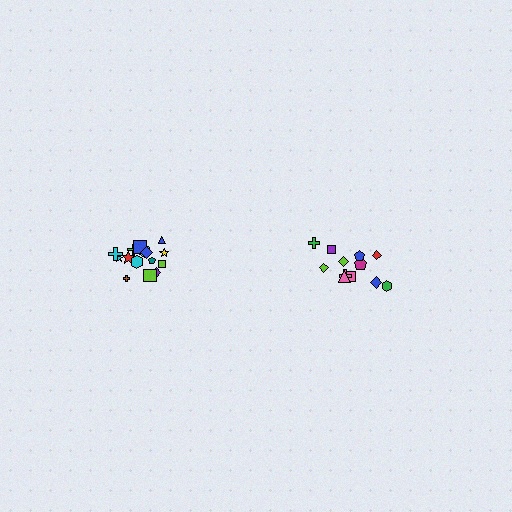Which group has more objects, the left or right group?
The left group.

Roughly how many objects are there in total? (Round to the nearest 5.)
Roughly 25 objects in total.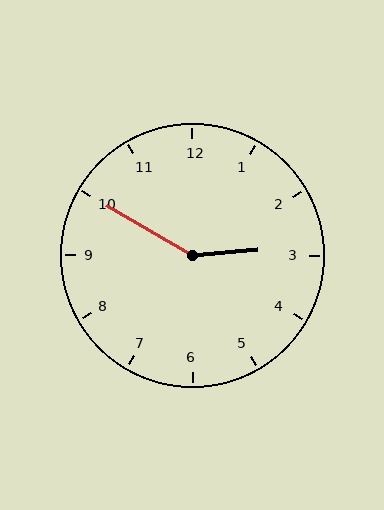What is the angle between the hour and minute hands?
Approximately 145 degrees.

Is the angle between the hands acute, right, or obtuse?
It is obtuse.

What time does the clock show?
2:50.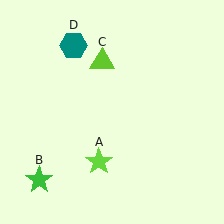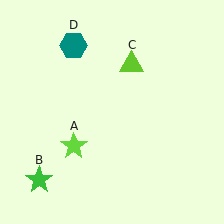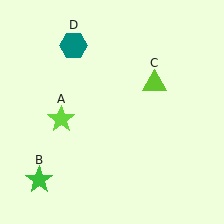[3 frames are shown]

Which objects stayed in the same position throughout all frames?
Green star (object B) and teal hexagon (object D) remained stationary.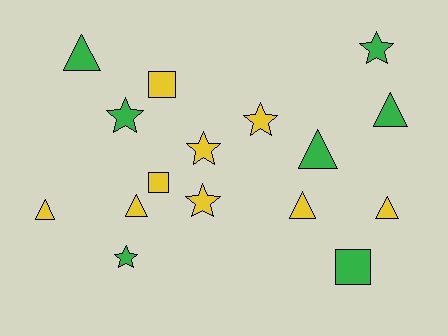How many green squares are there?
There is 1 green square.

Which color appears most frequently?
Yellow, with 9 objects.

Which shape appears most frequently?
Triangle, with 7 objects.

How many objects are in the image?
There are 16 objects.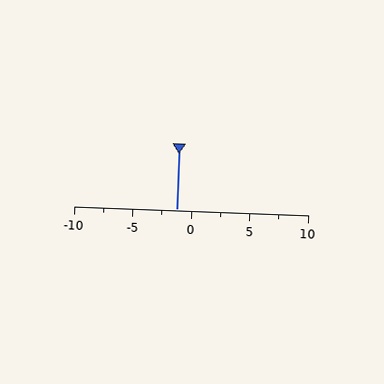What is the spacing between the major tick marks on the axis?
The major ticks are spaced 5 apart.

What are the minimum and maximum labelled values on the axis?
The axis runs from -10 to 10.